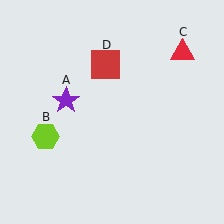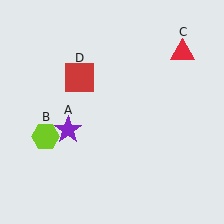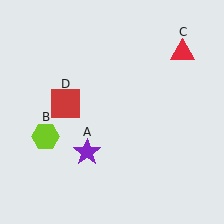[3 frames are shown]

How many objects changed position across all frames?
2 objects changed position: purple star (object A), red square (object D).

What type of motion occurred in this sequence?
The purple star (object A), red square (object D) rotated counterclockwise around the center of the scene.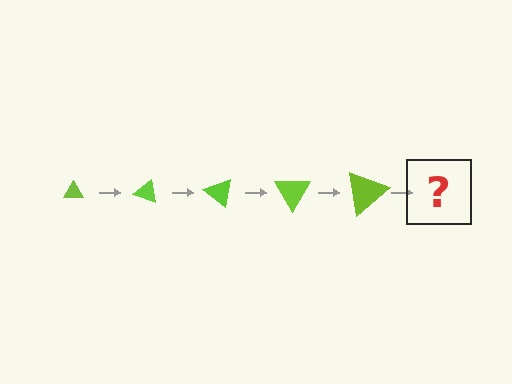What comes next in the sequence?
The next element should be a triangle, larger than the previous one and rotated 100 degrees from the start.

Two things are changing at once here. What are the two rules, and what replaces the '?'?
The two rules are that the triangle grows larger each step and it rotates 20 degrees each step. The '?' should be a triangle, larger than the previous one and rotated 100 degrees from the start.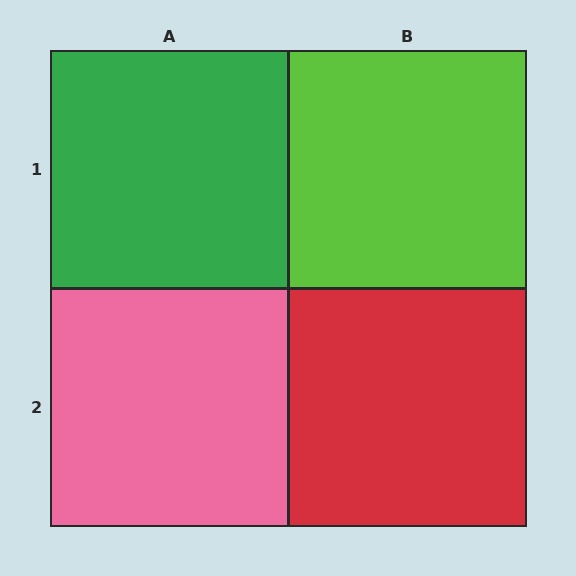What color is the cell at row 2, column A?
Pink.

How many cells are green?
1 cell is green.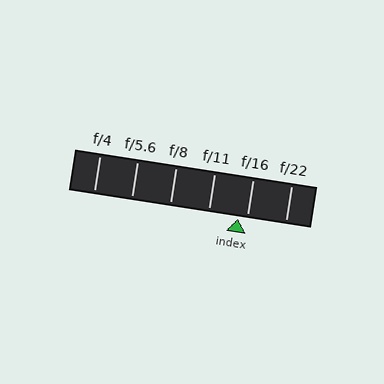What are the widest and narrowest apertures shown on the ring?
The widest aperture shown is f/4 and the narrowest is f/22.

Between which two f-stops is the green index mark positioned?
The index mark is between f/11 and f/16.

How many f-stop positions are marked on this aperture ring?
There are 6 f-stop positions marked.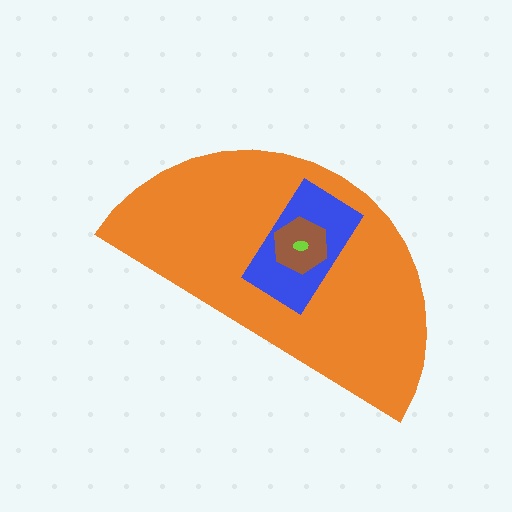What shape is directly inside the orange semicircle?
The blue rectangle.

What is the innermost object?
The lime ellipse.